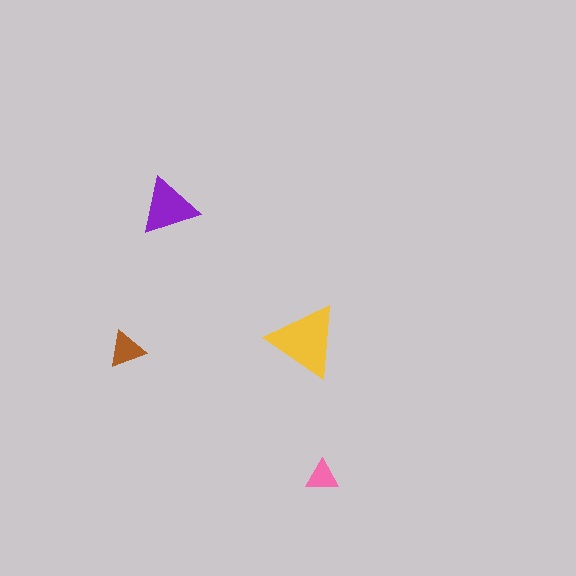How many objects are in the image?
There are 4 objects in the image.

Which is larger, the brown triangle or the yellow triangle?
The yellow one.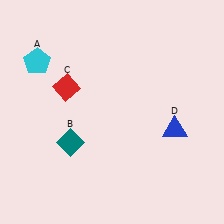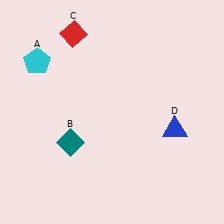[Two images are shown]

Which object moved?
The red diamond (C) moved up.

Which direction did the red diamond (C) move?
The red diamond (C) moved up.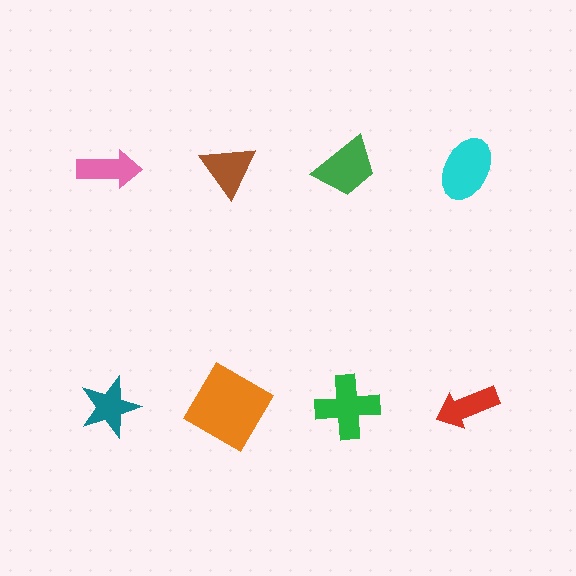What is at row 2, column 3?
A green cross.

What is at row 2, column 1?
A teal star.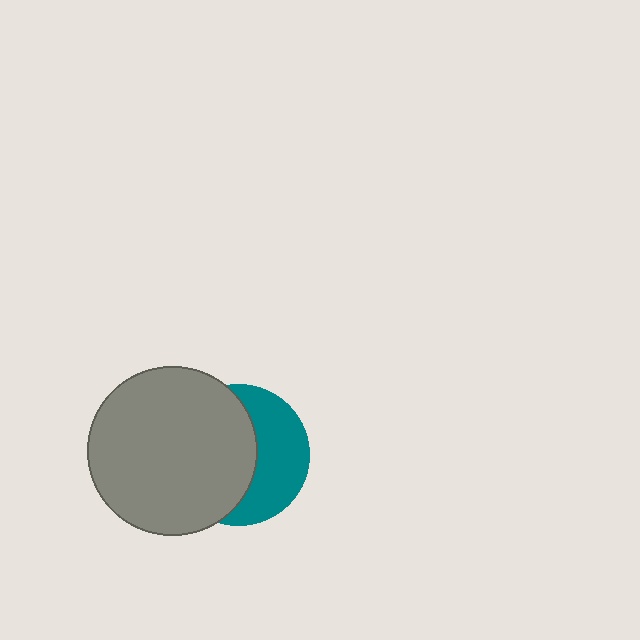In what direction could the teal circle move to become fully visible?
The teal circle could move right. That would shift it out from behind the gray circle entirely.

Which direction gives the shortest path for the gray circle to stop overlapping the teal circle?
Moving left gives the shortest separation.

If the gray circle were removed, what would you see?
You would see the complete teal circle.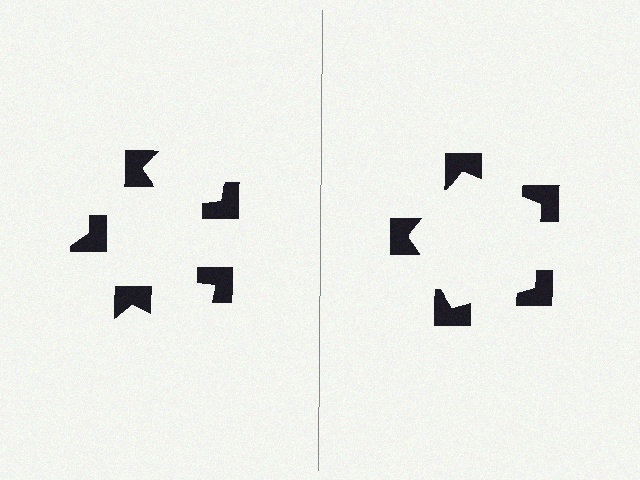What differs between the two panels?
The notched squares are positioned identically on both sides; only the wedge orientations differ. On the right they align to a pentagon; on the left they are misaligned.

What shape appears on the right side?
An illusory pentagon.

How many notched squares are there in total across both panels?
10 — 5 on each side.